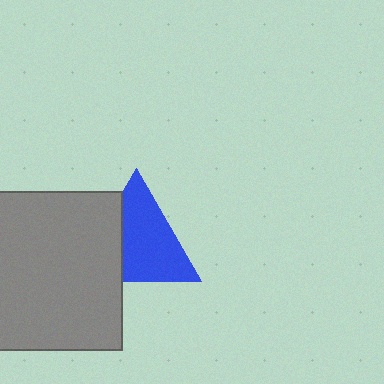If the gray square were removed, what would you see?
You would see the complete blue triangle.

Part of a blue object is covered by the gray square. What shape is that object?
It is a triangle.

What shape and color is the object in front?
The object in front is a gray square.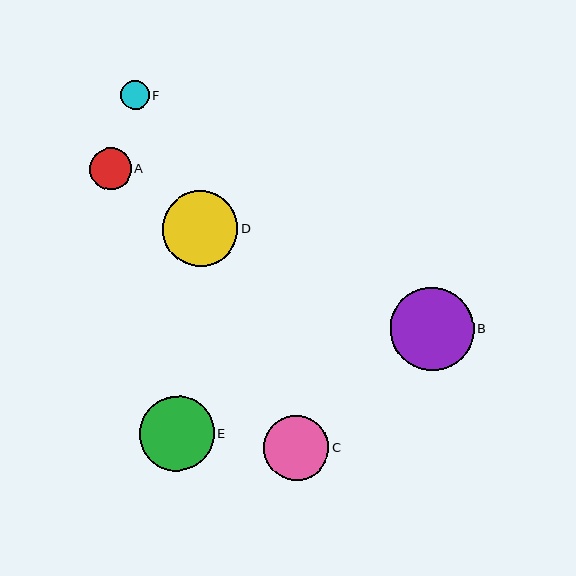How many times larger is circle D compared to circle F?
Circle D is approximately 2.6 times the size of circle F.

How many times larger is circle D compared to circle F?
Circle D is approximately 2.6 times the size of circle F.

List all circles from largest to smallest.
From largest to smallest: B, D, E, C, A, F.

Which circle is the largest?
Circle B is the largest with a size of approximately 84 pixels.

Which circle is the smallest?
Circle F is the smallest with a size of approximately 29 pixels.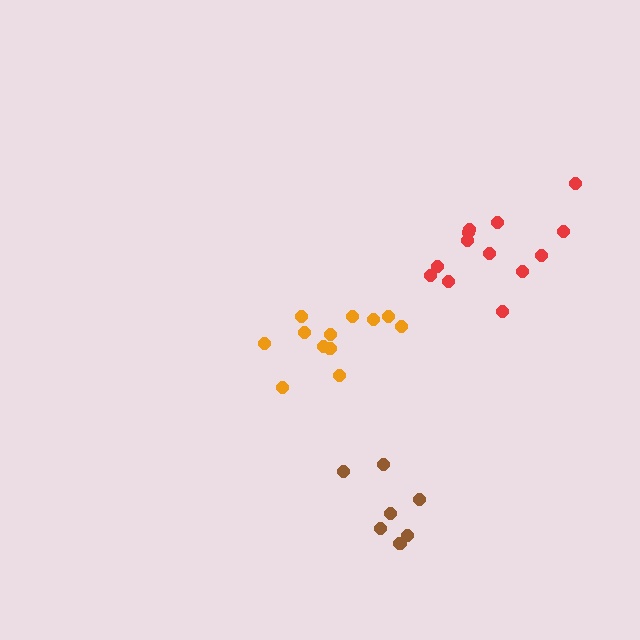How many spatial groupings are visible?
There are 3 spatial groupings.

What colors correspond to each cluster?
The clusters are colored: orange, red, brown.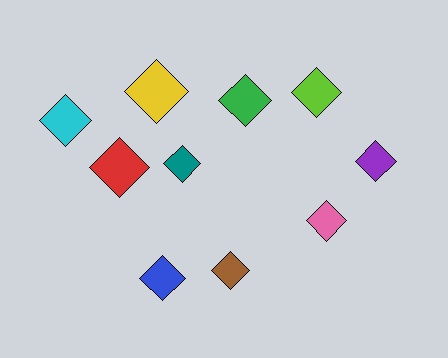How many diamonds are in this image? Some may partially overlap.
There are 10 diamonds.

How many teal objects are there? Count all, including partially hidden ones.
There is 1 teal object.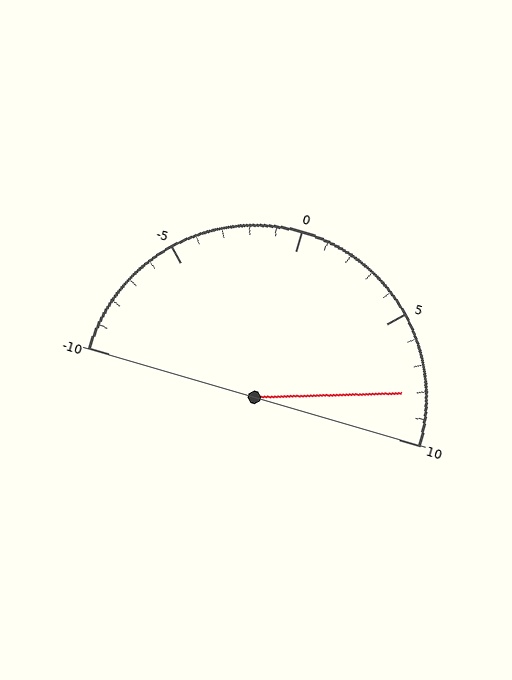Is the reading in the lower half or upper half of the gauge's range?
The reading is in the upper half of the range (-10 to 10).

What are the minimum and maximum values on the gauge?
The gauge ranges from -10 to 10.